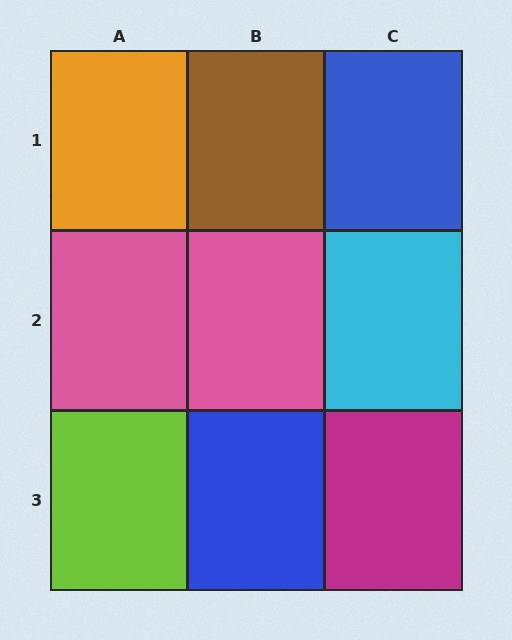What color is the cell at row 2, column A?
Pink.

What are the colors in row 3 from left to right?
Lime, blue, magenta.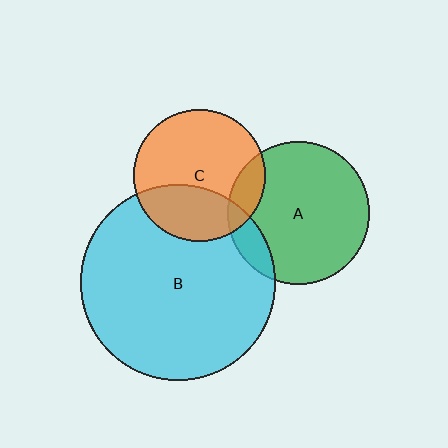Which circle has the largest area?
Circle B (cyan).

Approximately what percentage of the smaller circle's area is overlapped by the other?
Approximately 10%.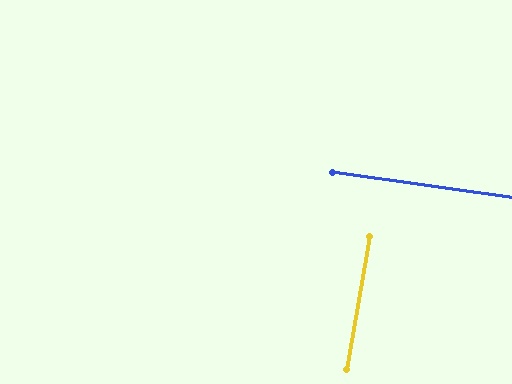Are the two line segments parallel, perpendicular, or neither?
Perpendicular — they meet at approximately 88°.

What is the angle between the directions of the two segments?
Approximately 88 degrees.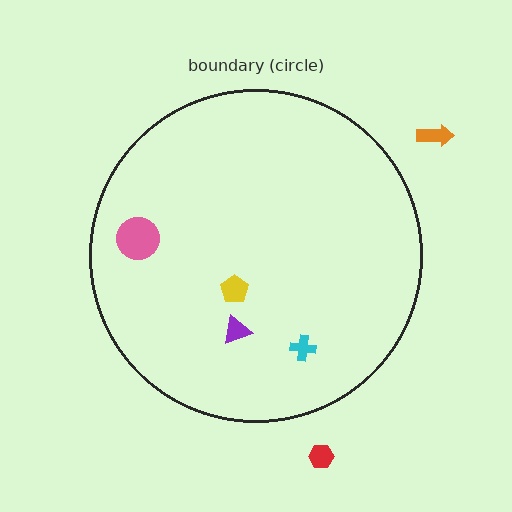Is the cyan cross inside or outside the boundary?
Inside.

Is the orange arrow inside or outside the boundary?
Outside.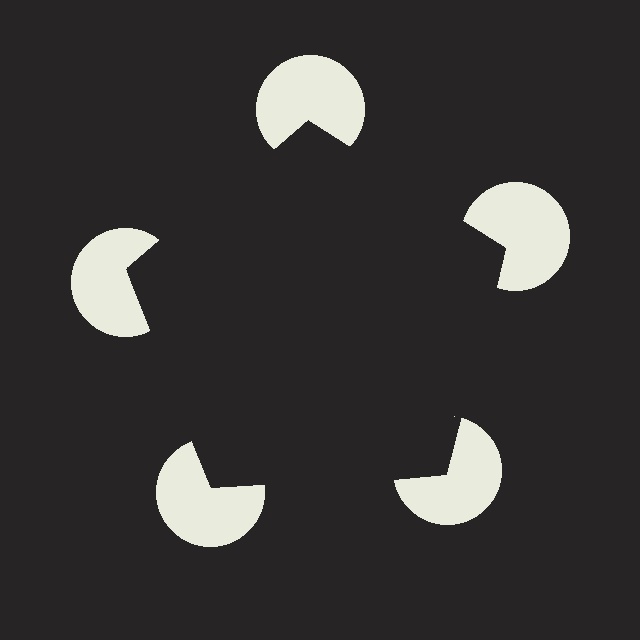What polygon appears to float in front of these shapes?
An illusory pentagon — its edges are inferred from the aligned wedge cuts in the pac-man discs, not physically drawn.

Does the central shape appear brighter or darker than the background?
It typically appears slightly darker than the background, even though no actual brightness change is drawn.